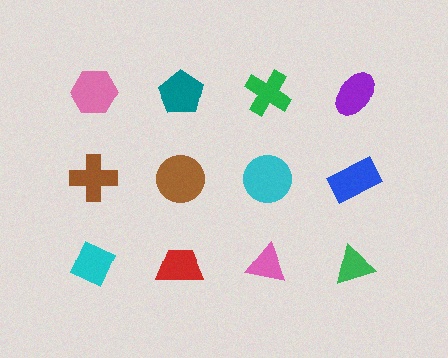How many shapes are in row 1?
4 shapes.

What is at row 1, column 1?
A pink hexagon.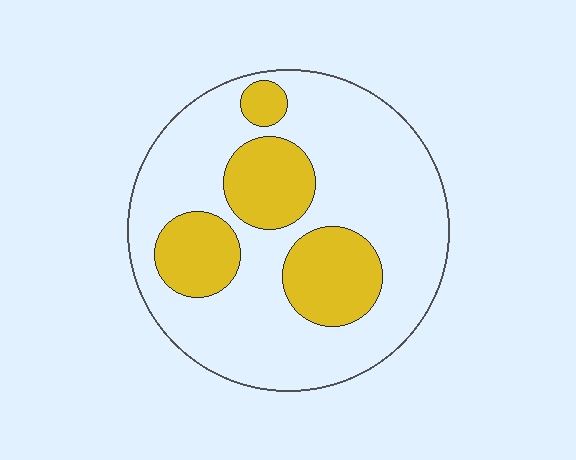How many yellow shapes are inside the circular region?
4.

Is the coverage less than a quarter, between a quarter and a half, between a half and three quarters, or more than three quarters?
Between a quarter and a half.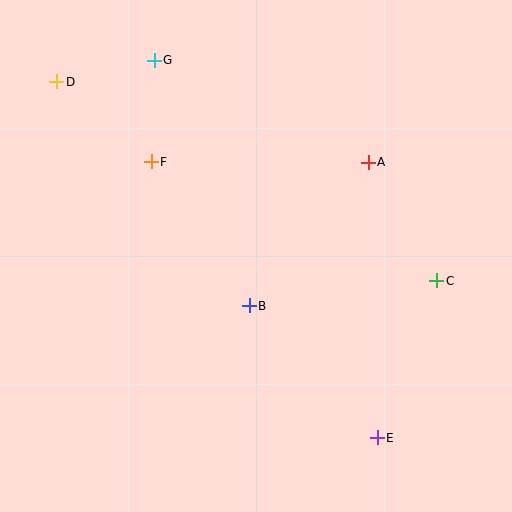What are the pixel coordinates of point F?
Point F is at (151, 162).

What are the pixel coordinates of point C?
Point C is at (437, 281).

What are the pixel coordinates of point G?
Point G is at (154, 60).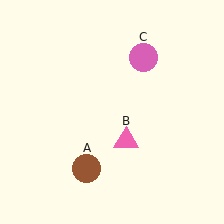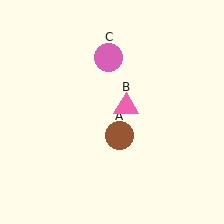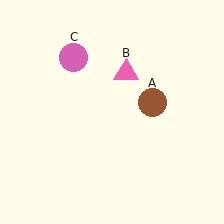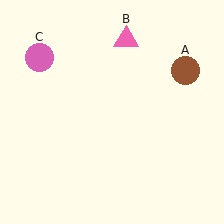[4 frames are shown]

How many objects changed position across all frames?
3 objects changed position: brown circle (object A), pink triangle (object B), pink circle (object C).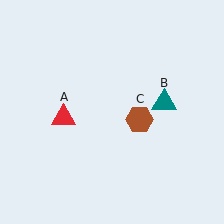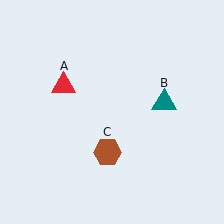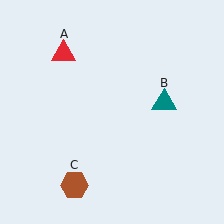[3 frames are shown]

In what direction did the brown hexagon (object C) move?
The brown hexagon (object C) moved down and to the left.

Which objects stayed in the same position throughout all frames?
Teal triangle (object B) remained stationary.